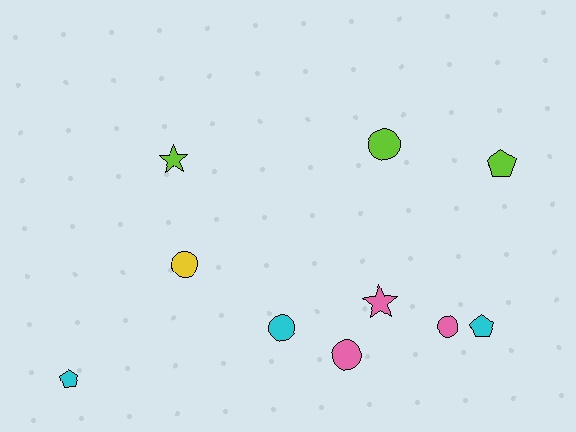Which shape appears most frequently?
Circle, with 5 objects.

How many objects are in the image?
There are 10 objects.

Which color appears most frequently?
Cyan, with 3 objects.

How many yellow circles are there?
There is 1 yellow circle.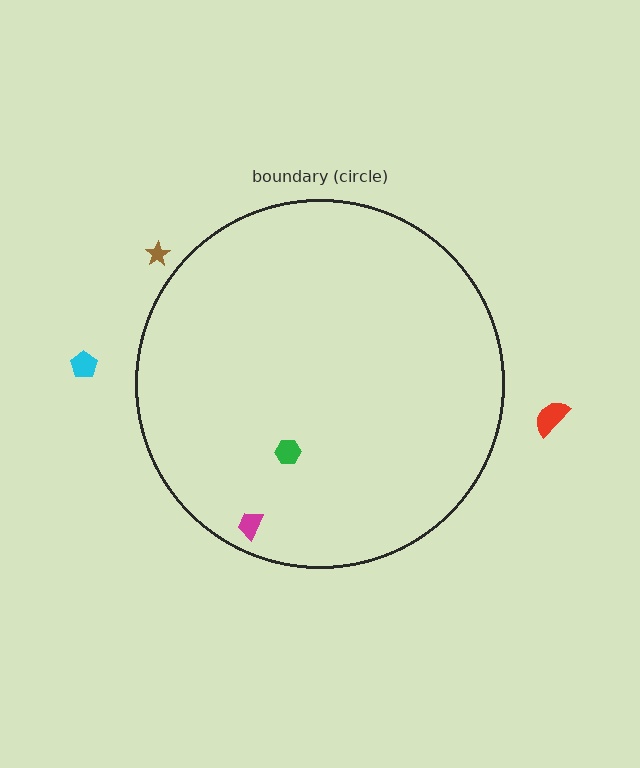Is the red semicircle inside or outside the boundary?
Outside.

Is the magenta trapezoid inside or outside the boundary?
Inside.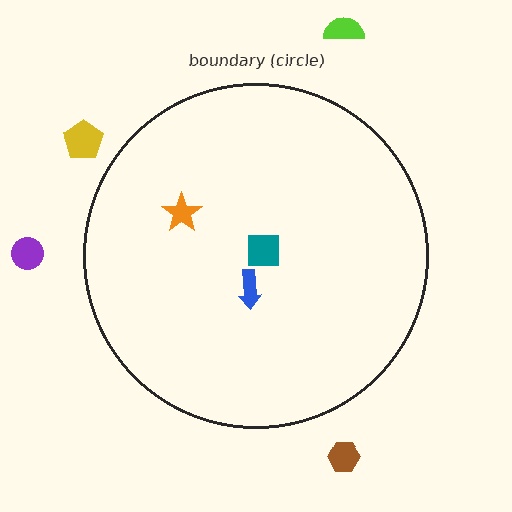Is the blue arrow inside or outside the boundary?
Inside.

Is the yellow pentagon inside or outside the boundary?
Outside.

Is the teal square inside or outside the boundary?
Inside.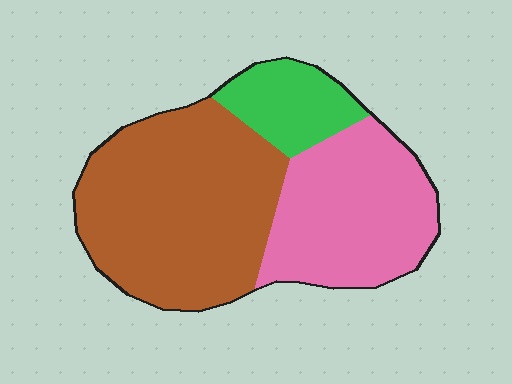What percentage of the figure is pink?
Pink covers roughly 35% of the figure.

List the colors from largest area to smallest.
From largest to smallest: brown, pink, green.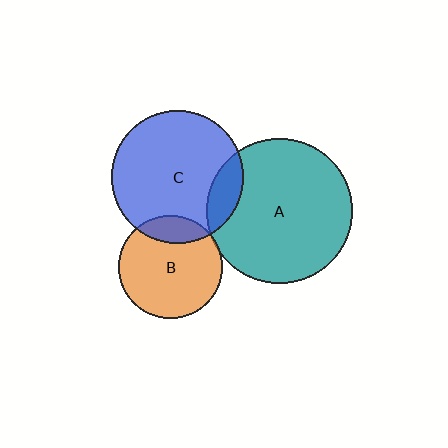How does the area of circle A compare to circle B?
Approximately 2.0 times.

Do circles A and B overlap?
Yes.